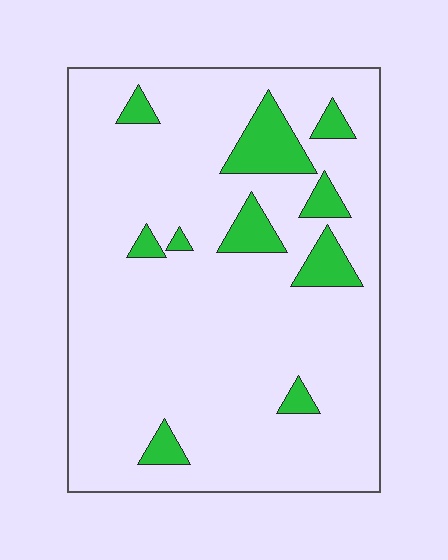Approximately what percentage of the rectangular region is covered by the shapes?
Approximately 10%.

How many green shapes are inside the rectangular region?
10.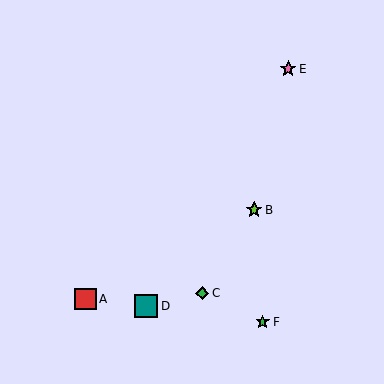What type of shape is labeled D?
Shape D is a teal square.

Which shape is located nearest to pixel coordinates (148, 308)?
The teal square (labeled D) at (146, 306) is nearest to that location.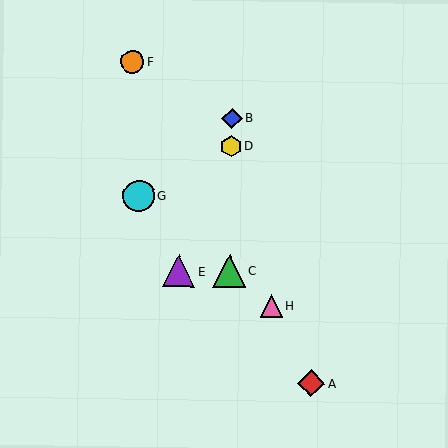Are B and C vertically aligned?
Yes, both are at x≈232.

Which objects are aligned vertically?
Objects B, C, D are aligned vertically.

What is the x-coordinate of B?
Object B is at x≈232.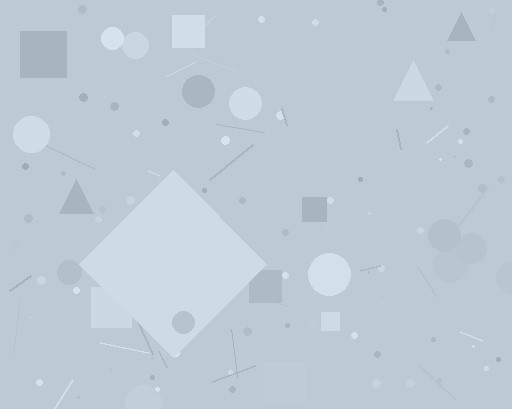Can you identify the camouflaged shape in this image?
The camouflaged shape is a diamond.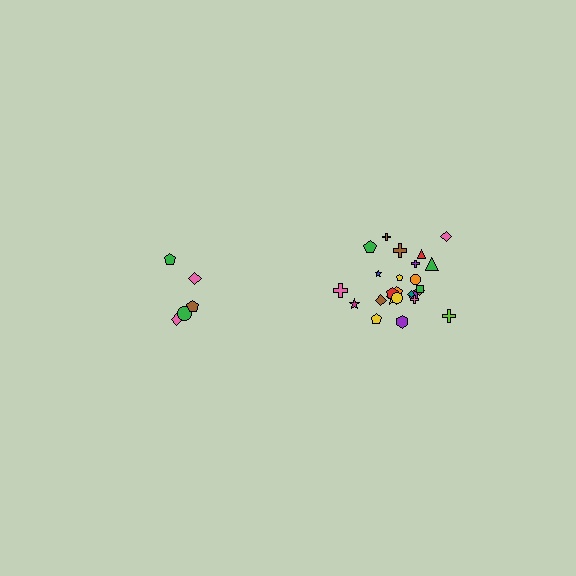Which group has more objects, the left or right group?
The right group.